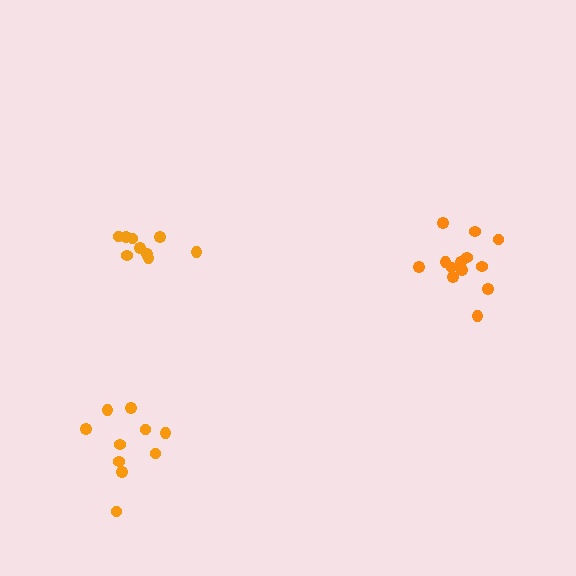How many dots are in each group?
Group 1: 13 dots, Group 2: 9 dots, Group 3: 10 dots (32 total).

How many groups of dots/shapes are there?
There are 3 groups.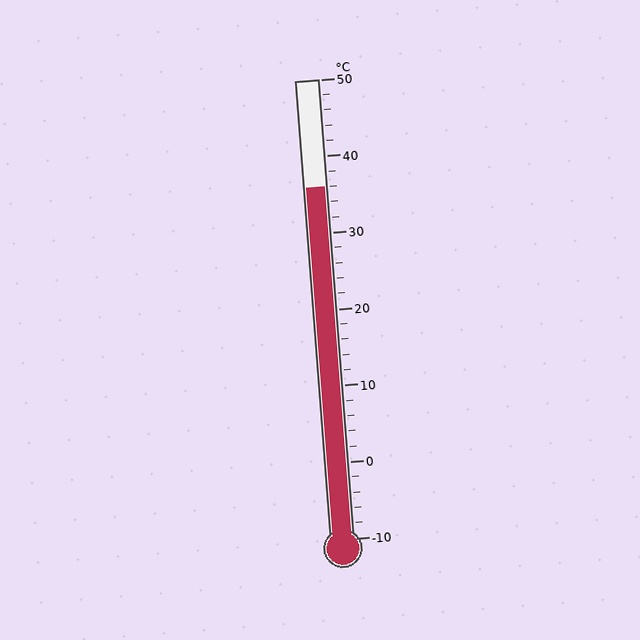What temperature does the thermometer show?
The thermometer shows approximately 36°C.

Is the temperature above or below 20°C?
The temperature is above 20°C.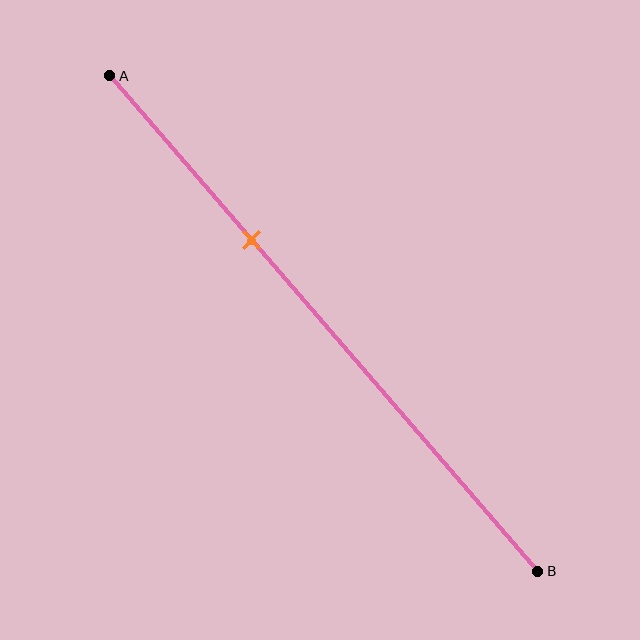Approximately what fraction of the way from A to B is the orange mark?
The orange mark is approximately 35% of the way from A to B.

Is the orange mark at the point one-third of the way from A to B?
Yes, the mark is approximately at the one-third point.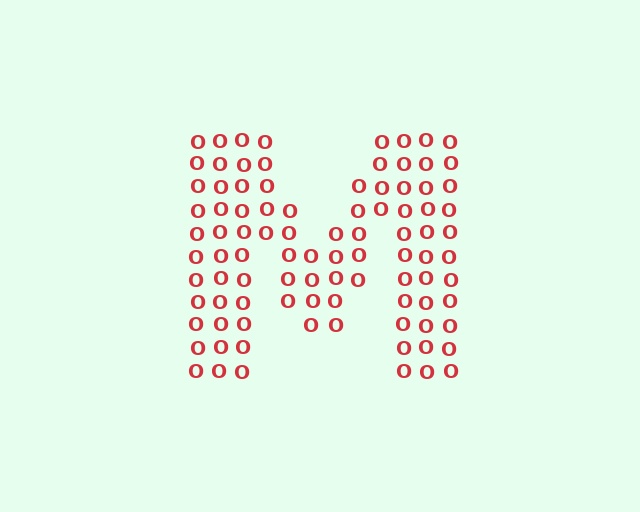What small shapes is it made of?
It is made of small letter O's.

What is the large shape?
The large shape is the letter M.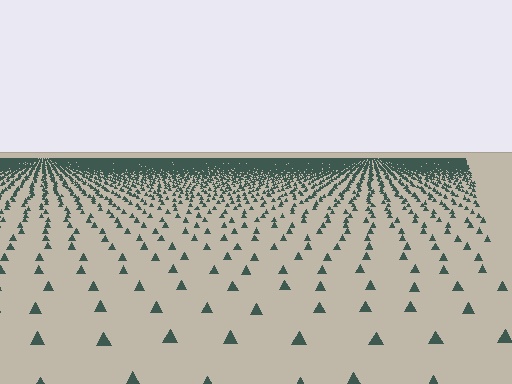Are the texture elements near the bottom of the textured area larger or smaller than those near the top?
Larger. Near the bottom, elements are closer to the viewer and appear at a bigger on-screen size.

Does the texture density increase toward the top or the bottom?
Density increases toward the top.